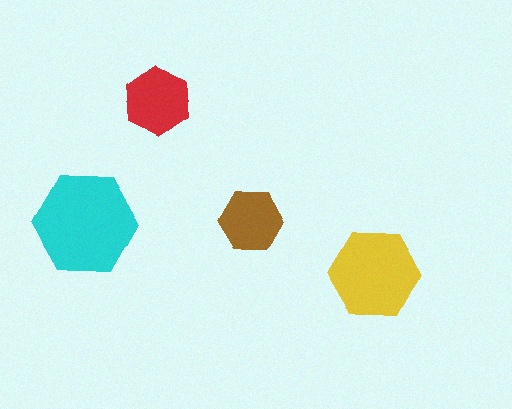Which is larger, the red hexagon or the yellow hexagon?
The yellow one.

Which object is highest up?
The red hexagon is topmost.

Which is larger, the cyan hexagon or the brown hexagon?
The cyan one.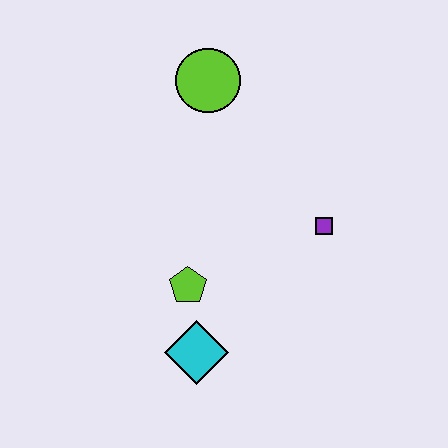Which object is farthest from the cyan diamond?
The lime circle is farthest from the cyan diamond.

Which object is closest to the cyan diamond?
The lime pentagon is closest to the cyan diamond.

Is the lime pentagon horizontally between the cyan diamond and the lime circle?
No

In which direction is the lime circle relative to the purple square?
The lime circle is above the purple square.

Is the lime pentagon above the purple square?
No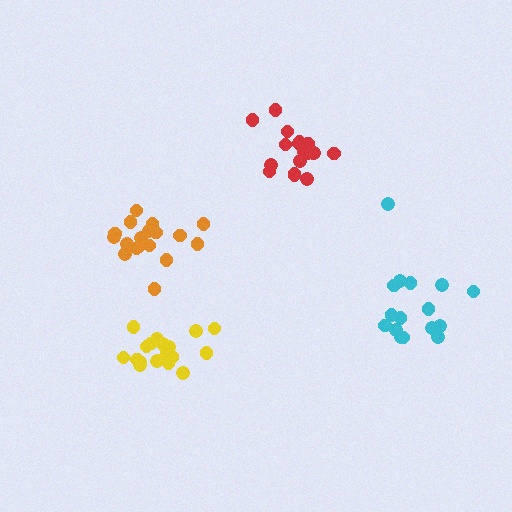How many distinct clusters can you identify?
There are 4 distinct clusters.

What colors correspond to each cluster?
The clusters are colored: orange, cyan, yellow, red.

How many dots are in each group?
Group 1: 18 dots, Group 2: 16 dots, Group 3: 19 dots, Group 4: 18 dots (71 total).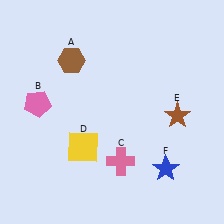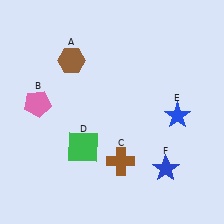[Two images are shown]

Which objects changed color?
C changed from pink to brown. D changed from yellow to green. E changed from brown to blue.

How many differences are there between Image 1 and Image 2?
There are 3 differences between the two images.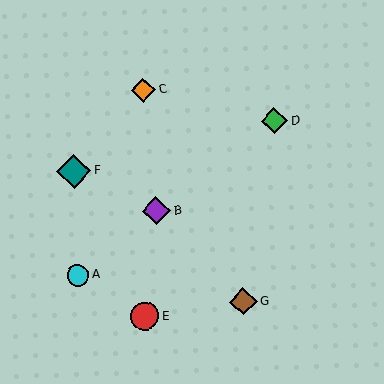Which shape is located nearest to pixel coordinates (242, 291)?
The brown diamond (labeled G) at (243, 301) is nearest to that location.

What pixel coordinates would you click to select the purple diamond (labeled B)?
Click at (156, 211) to select the purple diamond B.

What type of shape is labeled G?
Shape G is a brown diamond.